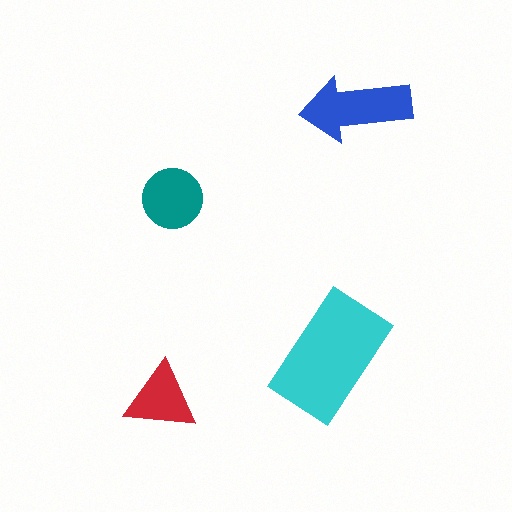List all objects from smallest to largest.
The red triangle, the teal circle, the blue arrow, the cyan rectangle.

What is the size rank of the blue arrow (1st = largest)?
2nd.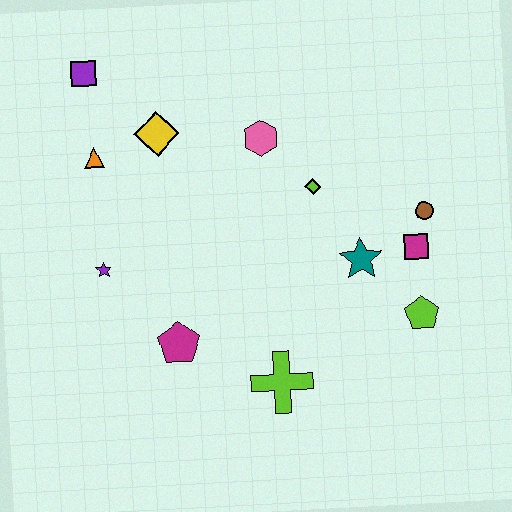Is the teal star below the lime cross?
No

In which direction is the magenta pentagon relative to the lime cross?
The magenta pentagon is to the left of the lime cross.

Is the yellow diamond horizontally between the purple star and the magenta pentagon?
Yes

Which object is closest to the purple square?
The orange triangle is closest to the purple square.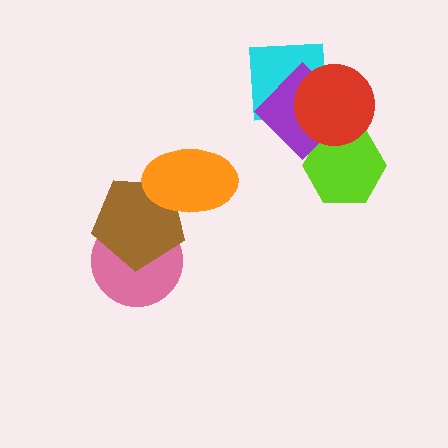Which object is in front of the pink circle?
The brown pentagon is in front of the pink circle.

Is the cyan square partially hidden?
Yes, it is partially covered by another shape.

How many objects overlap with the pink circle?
1 object overlaps with the pink circle.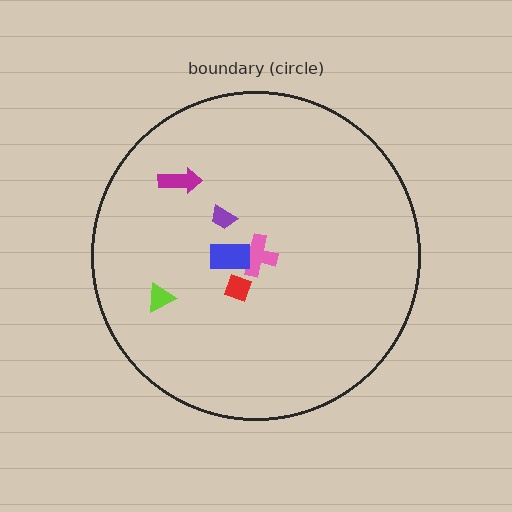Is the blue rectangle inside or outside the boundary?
Inside.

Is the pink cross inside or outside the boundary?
Inside.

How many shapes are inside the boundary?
6 inside, 0 outside.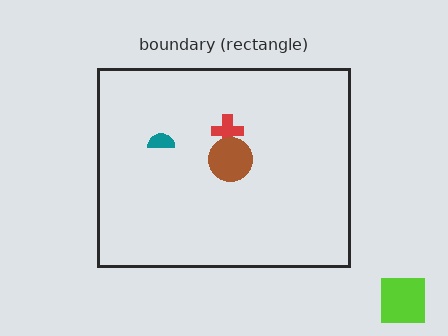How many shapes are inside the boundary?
3 inside, 1 outside.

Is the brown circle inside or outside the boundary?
Inside.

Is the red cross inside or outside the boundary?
Inside.